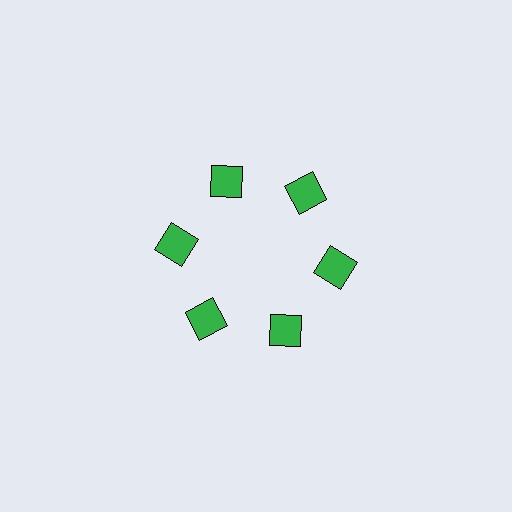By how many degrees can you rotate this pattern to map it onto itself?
The pattern maps onto itself every 60 degrees of rotation.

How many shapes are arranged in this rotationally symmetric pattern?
There are 6 shapes, arranged in 6 groups of 1.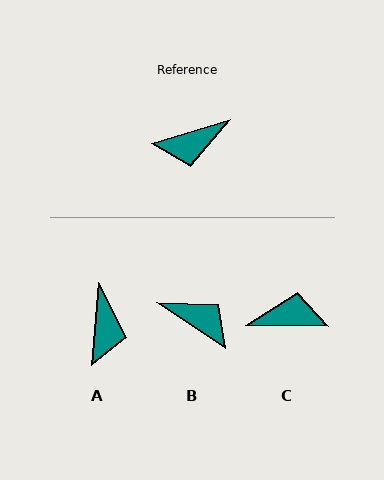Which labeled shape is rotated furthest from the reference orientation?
C, about 163 degrees away.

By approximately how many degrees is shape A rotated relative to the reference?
Approximately 68 degrees counter-clockwise.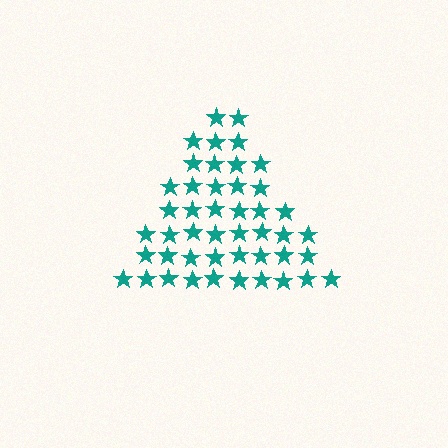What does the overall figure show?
The overall figure shows a triangle.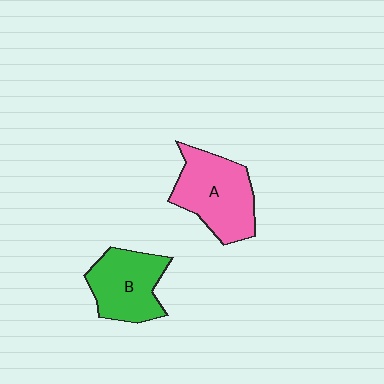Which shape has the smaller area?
Shape B (green).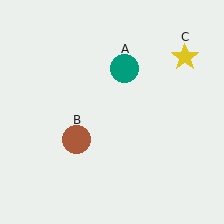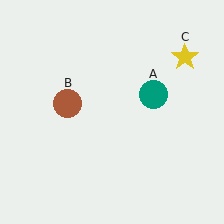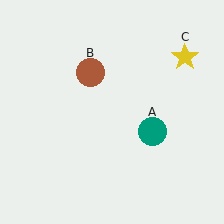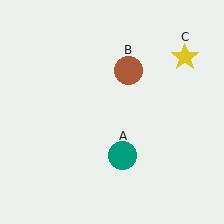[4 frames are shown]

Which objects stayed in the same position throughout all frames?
Yellow star (object C) remained stationary.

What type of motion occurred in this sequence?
The teal circle (object A), brown circle (object B) rotated clockwise around the center of the scene.